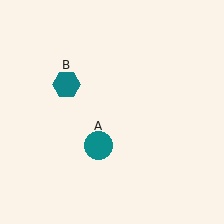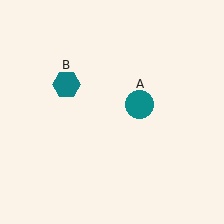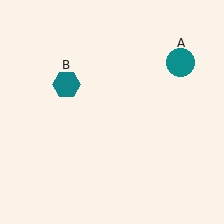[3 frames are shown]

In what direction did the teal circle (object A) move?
The teal circle (object A) moved up and to the right.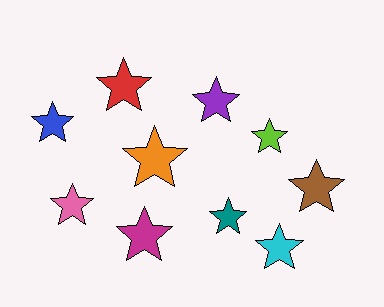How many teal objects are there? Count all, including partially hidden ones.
There is 1 teal object.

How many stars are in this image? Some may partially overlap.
There are 10 stars.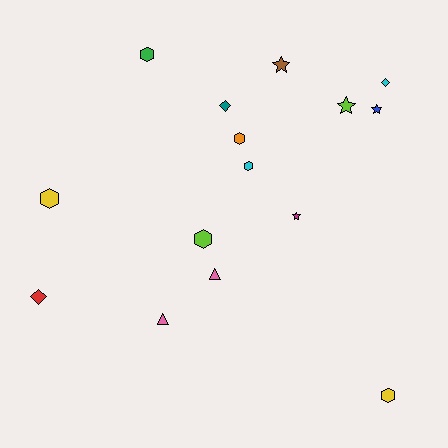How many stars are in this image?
There are 4 stars.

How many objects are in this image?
There are 15 objects.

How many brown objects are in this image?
There is 1 brown object.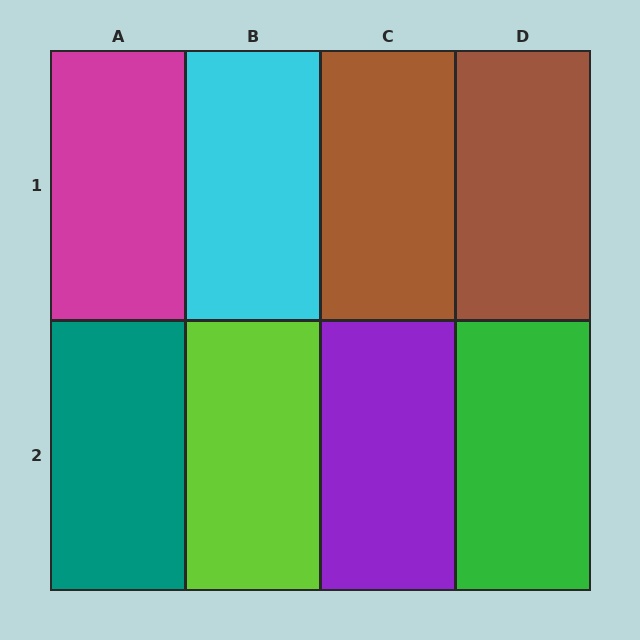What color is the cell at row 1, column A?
Magenta.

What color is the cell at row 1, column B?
Cyan.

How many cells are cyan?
1 cell is cyan.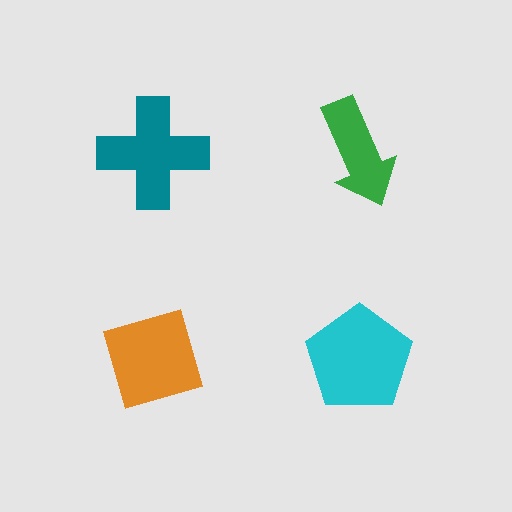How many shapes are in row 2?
2 shapes.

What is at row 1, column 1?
A teal cross.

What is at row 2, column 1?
An orange diamond.